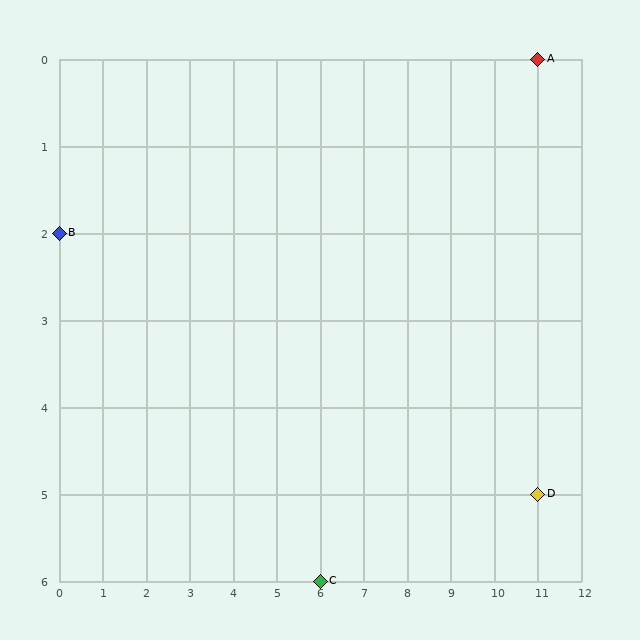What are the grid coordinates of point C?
Point C is at grid coordinates (6, 6).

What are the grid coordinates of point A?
Point A is at grid coordinates (11, 0).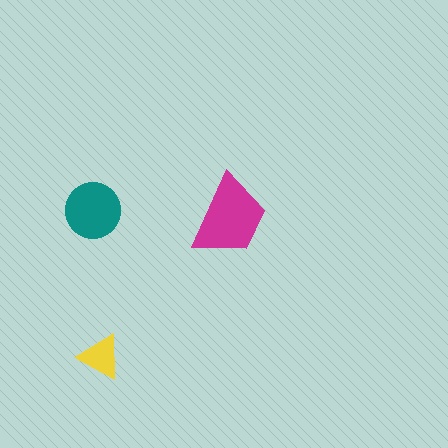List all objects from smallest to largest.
The yellow triangle, the teal circle, the magenta trapezoid.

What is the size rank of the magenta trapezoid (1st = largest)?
1st.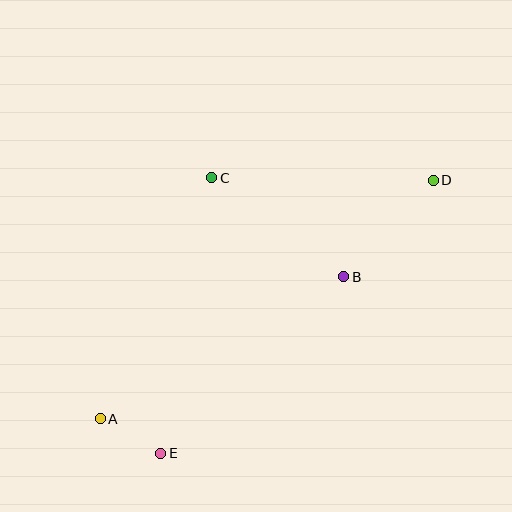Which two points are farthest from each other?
Points A and D are farthest from each other.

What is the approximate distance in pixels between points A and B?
The distance between A and B is approximately 282 pixels.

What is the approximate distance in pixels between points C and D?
The distance between C and D is approximately 221 pixels.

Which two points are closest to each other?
Points A and E are closest to each other.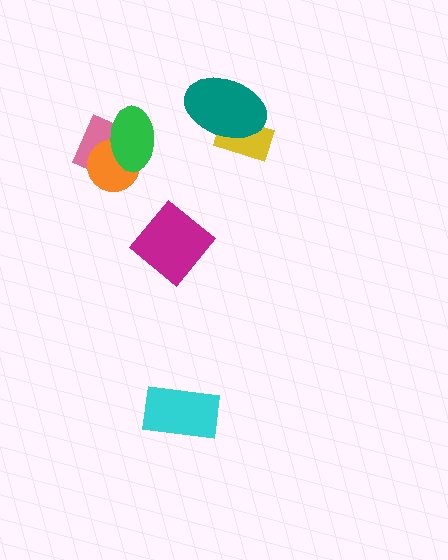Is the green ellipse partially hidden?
No, no other shape covers it.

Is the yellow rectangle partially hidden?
Yes, it is partially covered by another shape.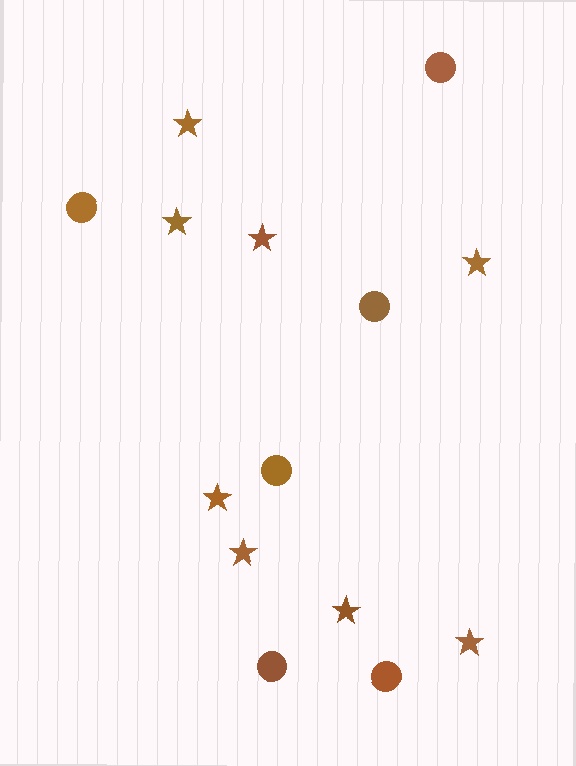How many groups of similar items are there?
There are 2 groups: one group of circles (6) and one group of stars (8).